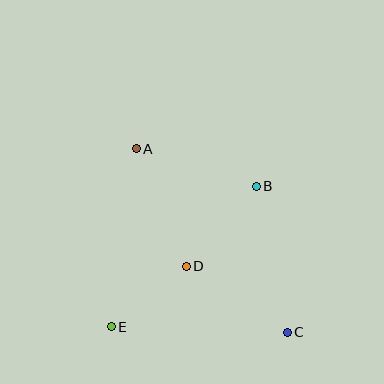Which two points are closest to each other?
Points D and E are closest to each other.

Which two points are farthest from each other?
Points A and C are farthest from each other.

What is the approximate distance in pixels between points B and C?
The distance between B and C is approximately 149 pixels.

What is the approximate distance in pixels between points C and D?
The distance between C and D is approximately 120 pixels.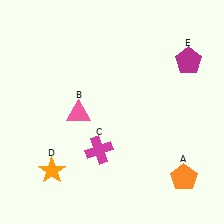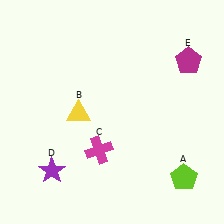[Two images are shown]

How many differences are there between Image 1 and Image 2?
There are 3 differences between the two images.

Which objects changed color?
A changed from orange to lime. B changed from pink to yellow. D changed from orange to purple.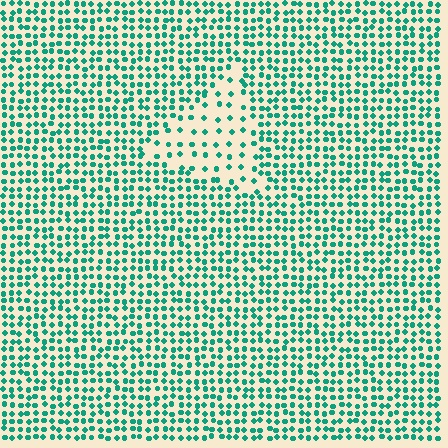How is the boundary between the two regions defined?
The boundary is defined by a change in element density (approximately 2.4x ratio). All elements are the same color, size, and shape.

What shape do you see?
I see a triangle.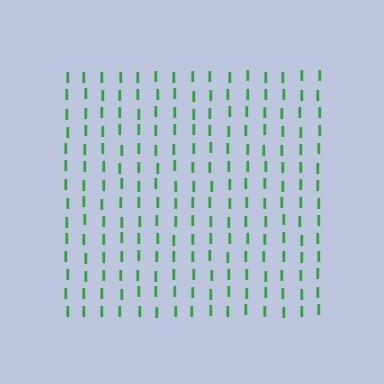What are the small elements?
The small elements are letter I's.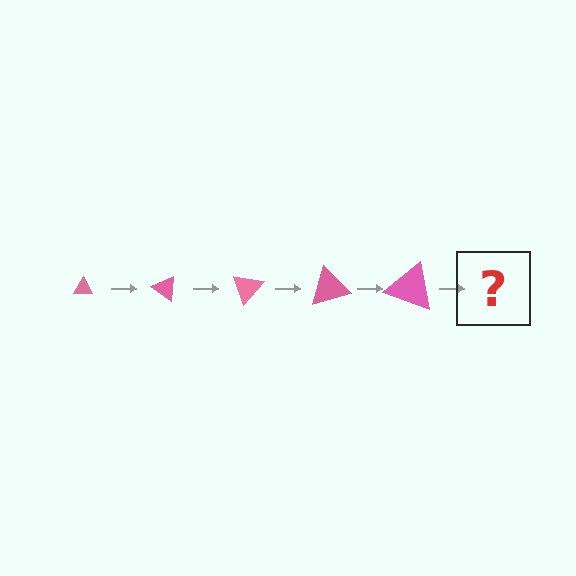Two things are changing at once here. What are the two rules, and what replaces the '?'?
The two rules are that the triangle grows larger each step and it rotates 35 degrees each step. The '?' should be a triangle, larger than the previous one and rotated 175 degrees from the start.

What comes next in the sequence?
The next element should be a triangle, larger than the previous one and rotated 175 degrees from the start.